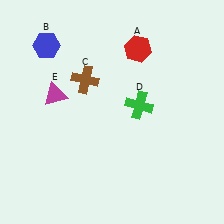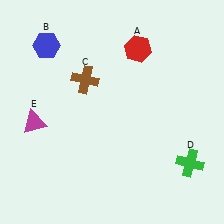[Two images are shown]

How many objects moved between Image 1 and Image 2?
2 objects moved between the two images.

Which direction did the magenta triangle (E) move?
The magenta triangle (E) moved down.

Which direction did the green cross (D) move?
The green cross (D) moved down.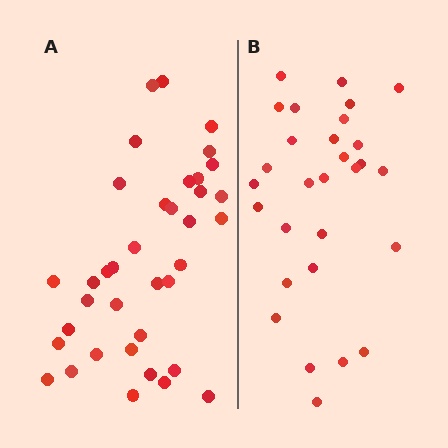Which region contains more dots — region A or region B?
Region A (the left region) has more dots.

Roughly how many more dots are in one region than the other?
Region A has roughly 8 or so more dots than region B.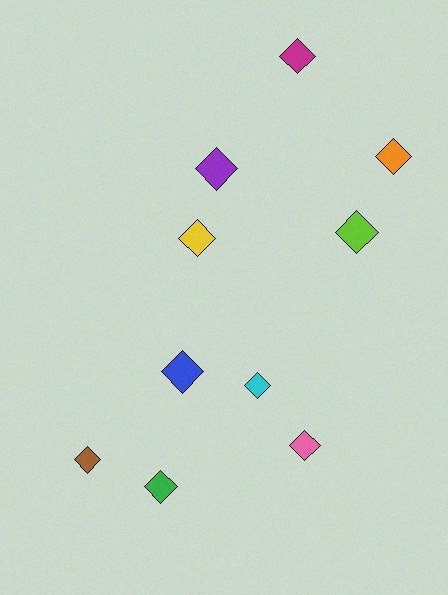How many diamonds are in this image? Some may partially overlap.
There are 10 diamonds.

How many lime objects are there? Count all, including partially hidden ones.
There is 1 lime object.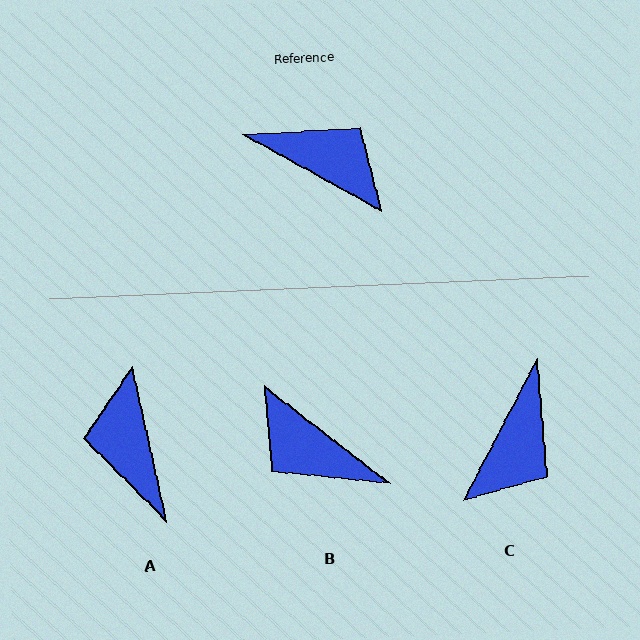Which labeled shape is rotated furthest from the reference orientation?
B, about 171 degrees away.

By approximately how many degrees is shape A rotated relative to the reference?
Approximately 131 degrees counter-clockwise.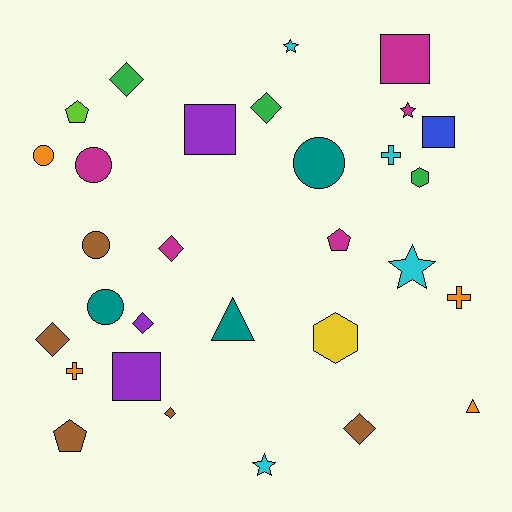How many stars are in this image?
There are 4 stars.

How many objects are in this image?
There are 30 objects.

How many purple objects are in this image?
There are 3 purple objects.